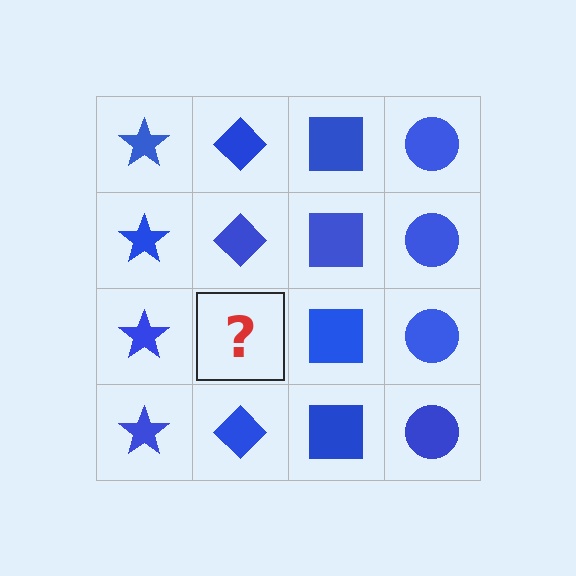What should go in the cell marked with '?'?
The missing cell should contain a blue diamond.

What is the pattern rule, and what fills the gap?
The rule is that each column has a consistent shape. The gap should be filled with a blue diamond.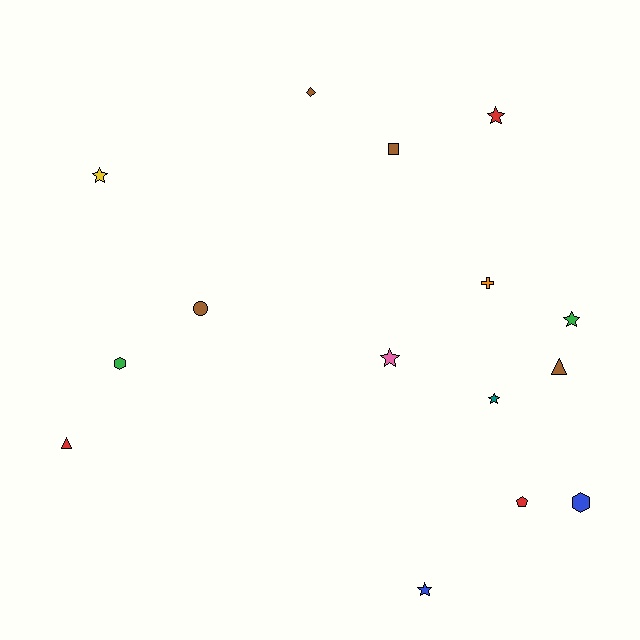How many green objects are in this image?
There are 2 green objects.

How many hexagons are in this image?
There are 2 hexagons.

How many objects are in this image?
There are 15 objects.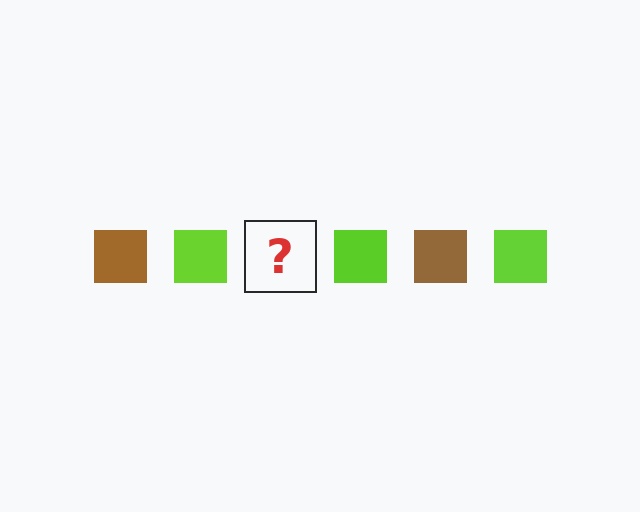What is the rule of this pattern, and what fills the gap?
The rule is that the pattern cycles through brown, lime squares. The gap should be filled with a brown square.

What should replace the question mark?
The question mark should be replaced with a brown square.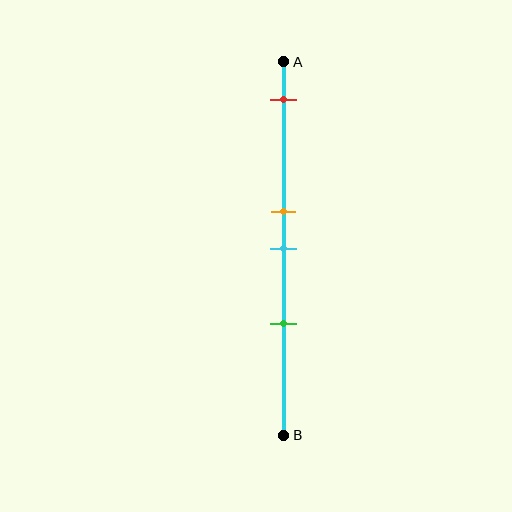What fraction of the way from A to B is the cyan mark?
The cyan mark is approximately 50% (0.5) of the way from A to B.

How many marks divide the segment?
There are 4 marks dividing the segment.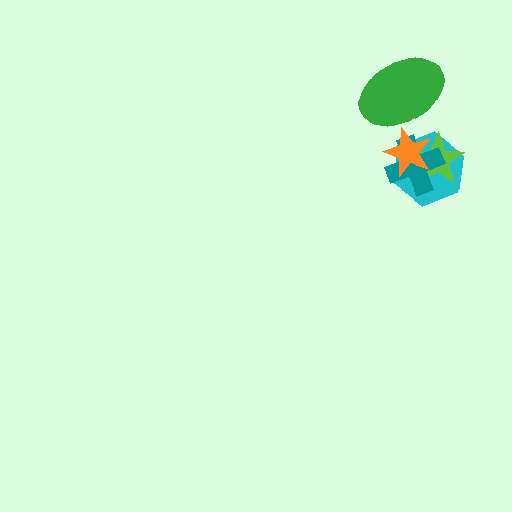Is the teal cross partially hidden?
Yes, it is partially covered by another shape.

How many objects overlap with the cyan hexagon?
3 objects overlap with the cyan hexagon.